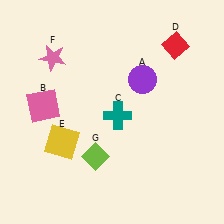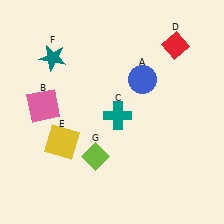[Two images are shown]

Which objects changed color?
A changed from purple to blue. F changed from pink to teal.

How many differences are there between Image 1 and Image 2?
There are 2 differences between the two images.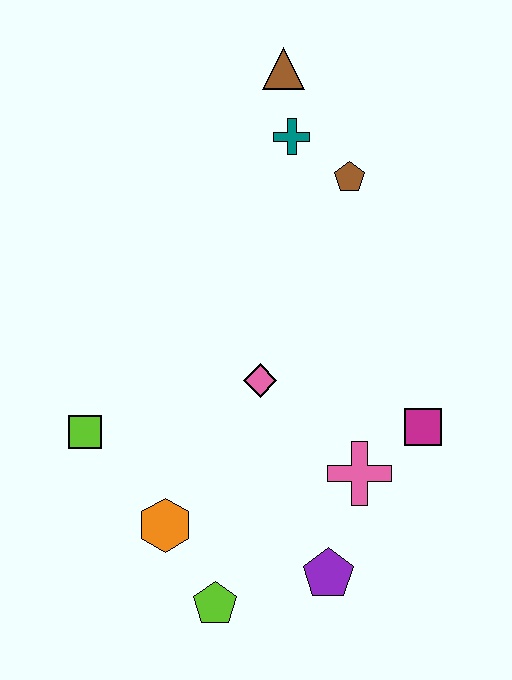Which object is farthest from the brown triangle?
The lime pentagon is farthest from the brown triangle.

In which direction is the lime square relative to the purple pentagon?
The lime square is to the left of the purple pentagon.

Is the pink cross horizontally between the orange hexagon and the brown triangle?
No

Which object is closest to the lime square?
The orange hexagon is closest to the lime square.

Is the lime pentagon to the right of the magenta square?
No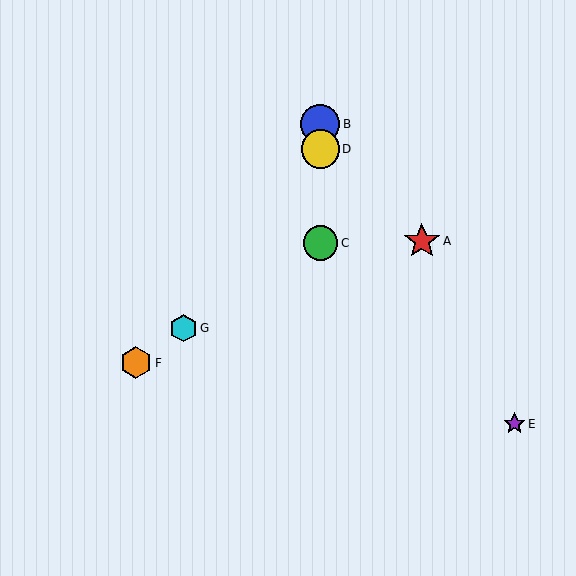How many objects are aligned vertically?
3 objects (B, C, D) are aligned vertically.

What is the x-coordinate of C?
Object C is at x≈320.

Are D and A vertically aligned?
No, D is at x≈320 and A is at x≈422.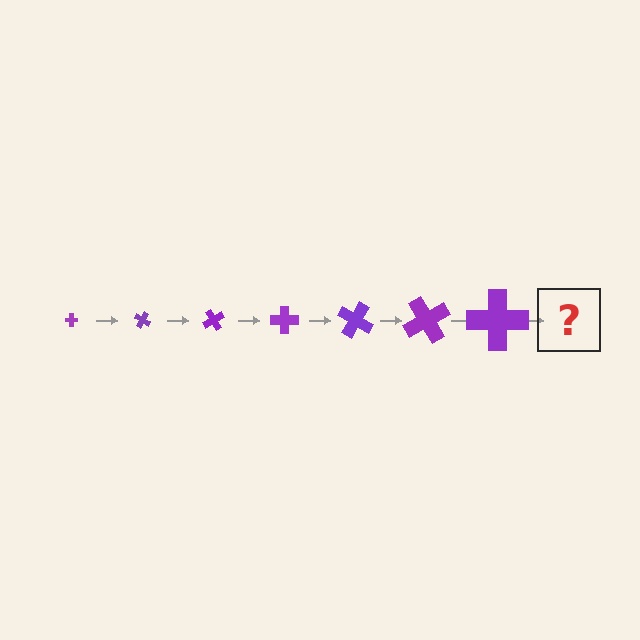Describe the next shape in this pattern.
It should be a cross, larger than the previous one and rotated 210 degrees from the start.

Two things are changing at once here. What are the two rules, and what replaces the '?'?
The two rules are that the cross grows larger each step and it rotates 30 degrees each step. The '?' should be a cross, larger than the previous one and rotated 210 degrees from the start.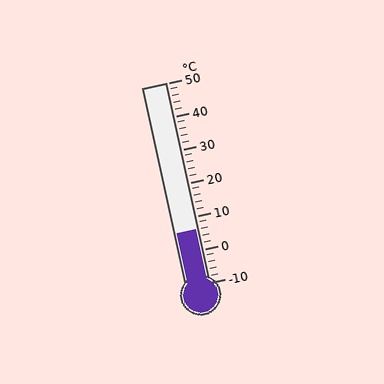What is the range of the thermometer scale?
The thermometer scale ranges from -10°C to 50°C.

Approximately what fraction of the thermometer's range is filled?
The thermometer is filled to approximately 25% of its range.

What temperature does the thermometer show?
The thermometer shows approximately 6°C.